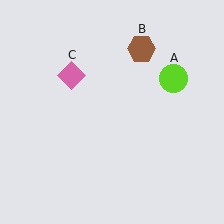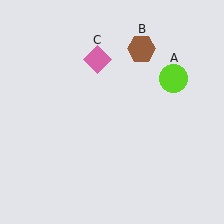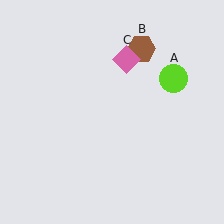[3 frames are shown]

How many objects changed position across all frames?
1 object changed position: pink diamond (object C).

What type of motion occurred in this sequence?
The pink diamond (object C) rotated clockwise around the center of the scene.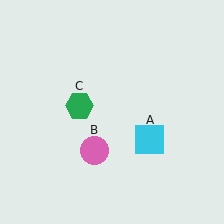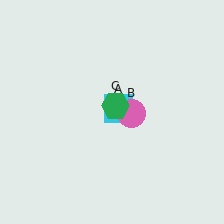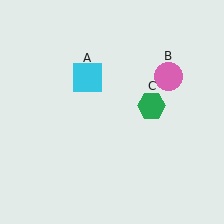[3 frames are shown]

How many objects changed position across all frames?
3 objects changed position: cyan square (object A), pink circle (object B), green hexagon (object C).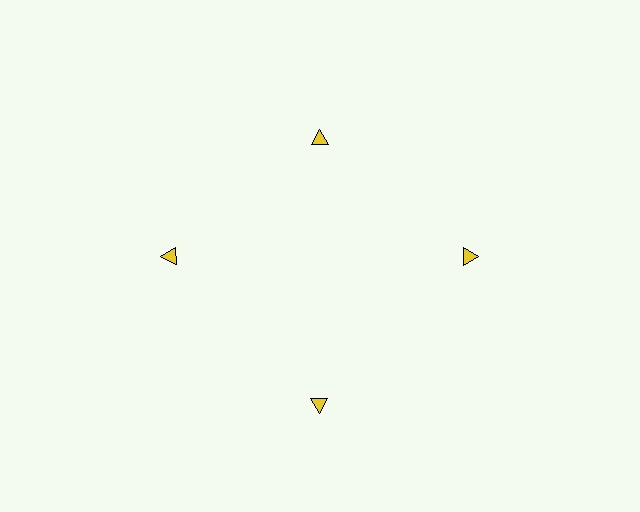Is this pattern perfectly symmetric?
No. The 4 yellow triangles are arranged in a ring, but one element near the 12 o'clock position is pulled inward toward the center, breaking the 4-fold rotational symmetry.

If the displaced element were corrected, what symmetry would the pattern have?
It would have 4-fold rotational symmetry — the pattern would map onto itself every 90 degrees.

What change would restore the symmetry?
The symmetry would be restored by moving it outward, back onto the ring so that all 4 triangles sit at equal angles and equal distance from the center.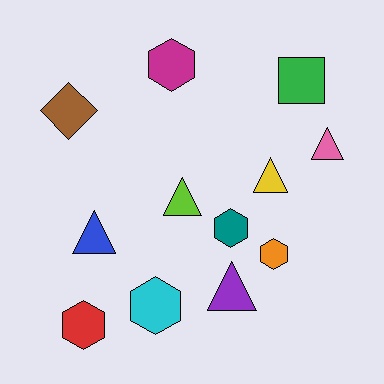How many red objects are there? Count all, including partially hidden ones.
There is 1 red object.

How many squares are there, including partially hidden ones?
There is 1 square.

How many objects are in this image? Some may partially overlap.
There are 12 objects.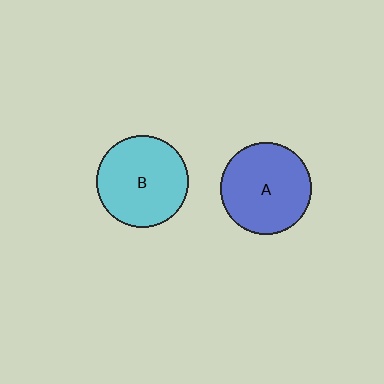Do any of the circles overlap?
No, none of the circles overlap.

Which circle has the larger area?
Circle B (cyan).